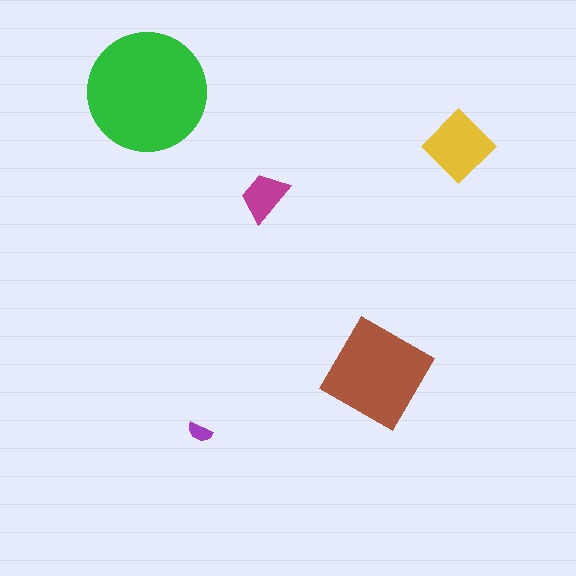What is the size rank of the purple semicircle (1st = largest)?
5th.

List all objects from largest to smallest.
The green circle, the brown diamond, the yellow diamond, the magenta trapezoid, the purple semicircle.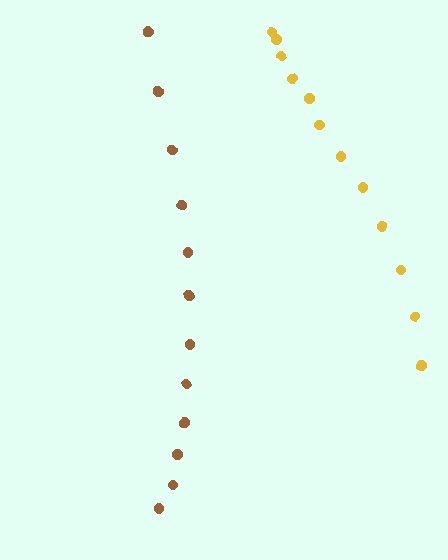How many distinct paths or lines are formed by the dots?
There are 2 distinct paths.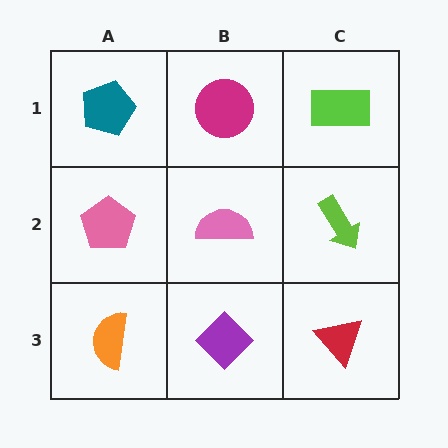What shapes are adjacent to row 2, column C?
A lime rectangle (row 1, column C), a red triangle (row 3, column C), a pink semicircle (row 2, column B).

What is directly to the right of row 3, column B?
A red triangle.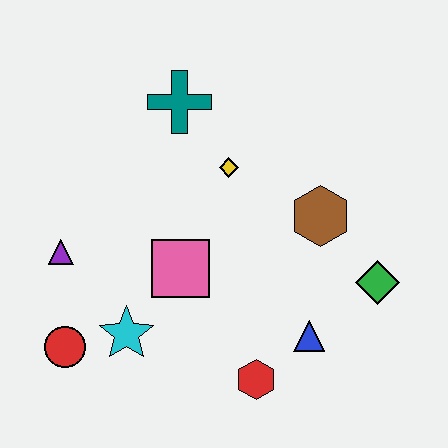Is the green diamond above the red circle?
Yes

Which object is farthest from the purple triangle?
The green diamond is farthest from the purple triangle.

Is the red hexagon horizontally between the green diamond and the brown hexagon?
No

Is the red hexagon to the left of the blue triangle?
Yes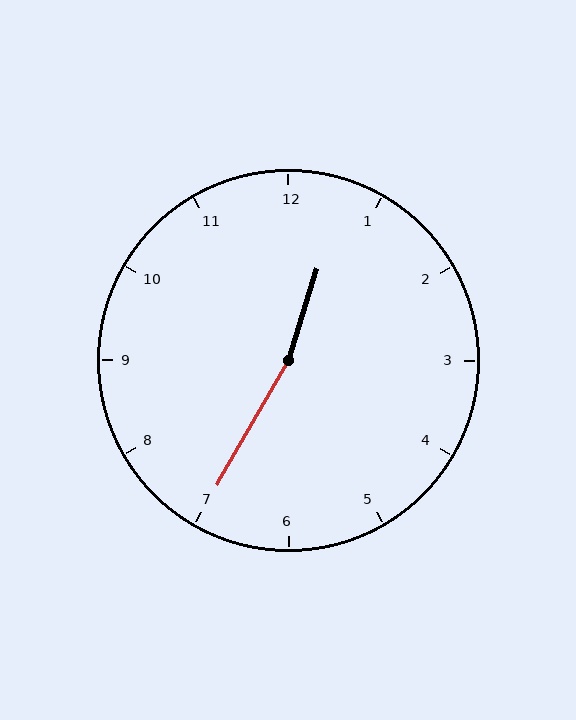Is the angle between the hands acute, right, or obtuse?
It is obtuse.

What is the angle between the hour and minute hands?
Approximately 168 degrees.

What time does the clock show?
12:35.